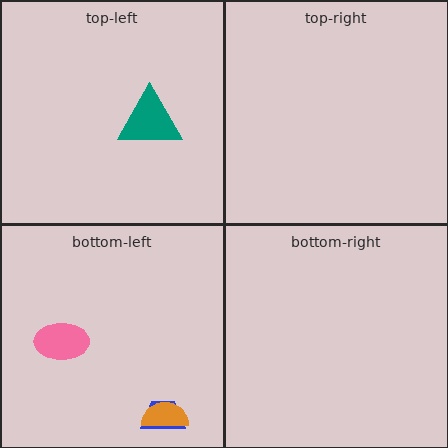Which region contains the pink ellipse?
The bottom-left region.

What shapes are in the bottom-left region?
The pink ellipse, the blue trapezoid, the orange semicircle.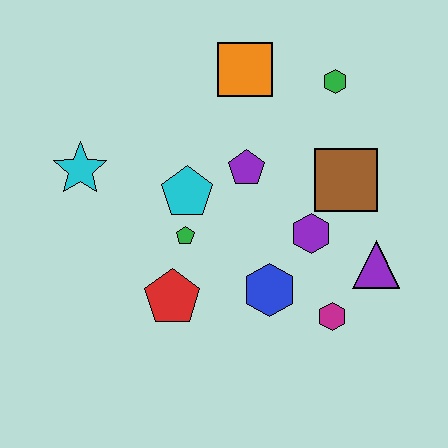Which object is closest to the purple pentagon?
The cyan pentagon is closest to the purple pentagon.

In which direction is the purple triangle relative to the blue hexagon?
The purple triangle is to the right of the blue hexagon.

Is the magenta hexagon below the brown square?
Yes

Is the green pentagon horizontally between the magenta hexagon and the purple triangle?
No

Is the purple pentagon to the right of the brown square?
No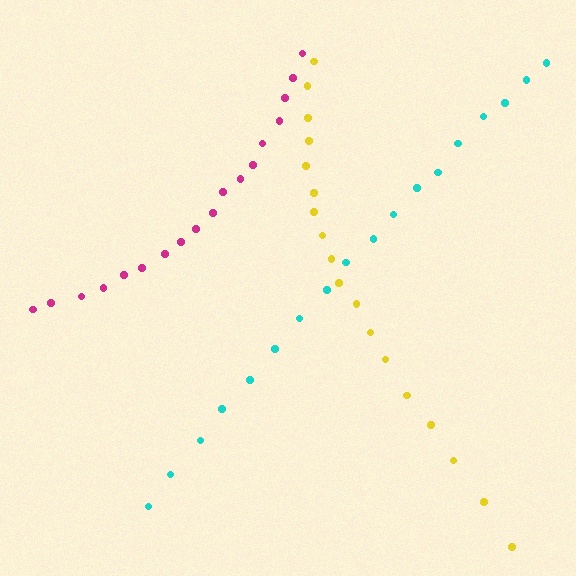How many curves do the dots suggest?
There are 3 distinct paths.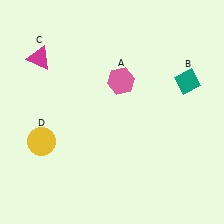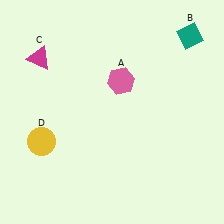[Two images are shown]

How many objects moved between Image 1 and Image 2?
1 object moved between the two images.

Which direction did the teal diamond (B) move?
The teal diamond (B) moved up.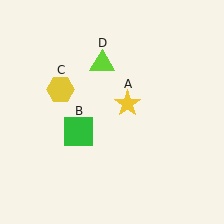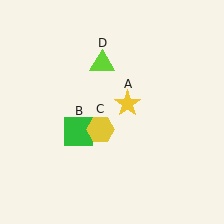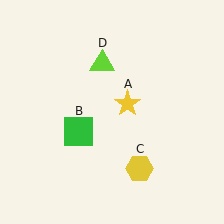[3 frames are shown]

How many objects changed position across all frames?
1 object changed position: yellow hexagon (object C).